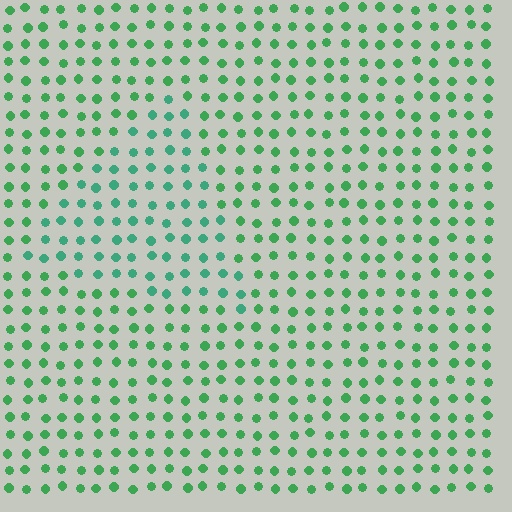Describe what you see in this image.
The image is filled with small green elements in a uniform arrangement. A triangle-shaped region is visible where the elements are tinted to a slightly different hue, forming a subtle color boundary.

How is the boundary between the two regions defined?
The boundary is defined purely by a slight shift in hue (about 25 degrees). Spacing, size, and orientation are identical on both sides.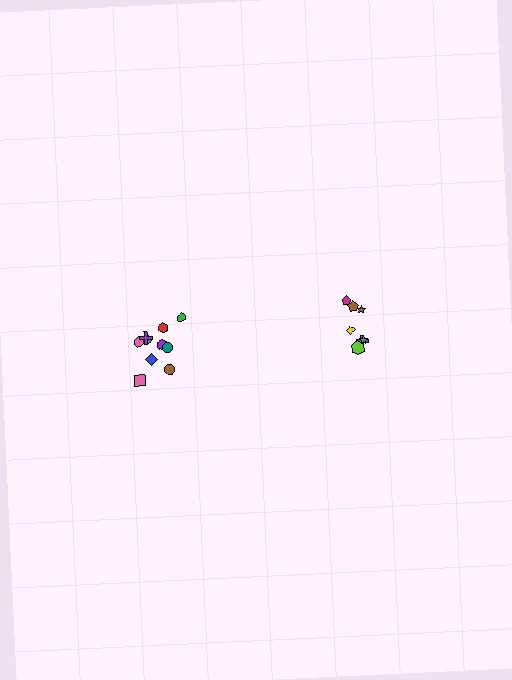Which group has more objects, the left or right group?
The left group.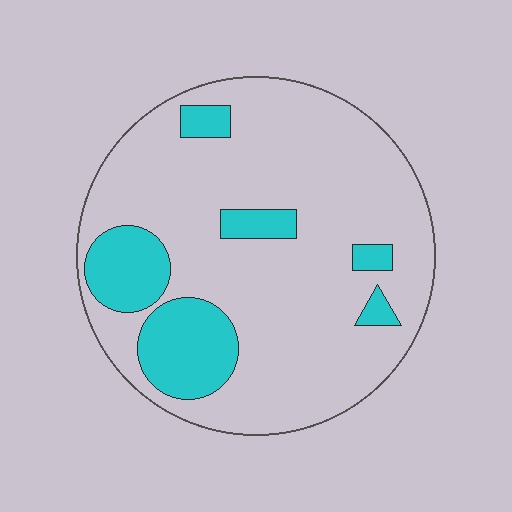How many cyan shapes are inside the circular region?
6.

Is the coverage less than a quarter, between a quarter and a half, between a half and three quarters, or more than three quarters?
Less than a quarter.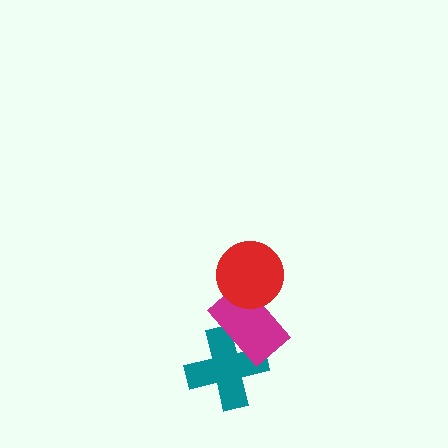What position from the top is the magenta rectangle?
The magenta rectangle is 2nd from the top.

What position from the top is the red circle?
The red circle is 1st from the top.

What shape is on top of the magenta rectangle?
The red circle is on top of the magenta rectangle.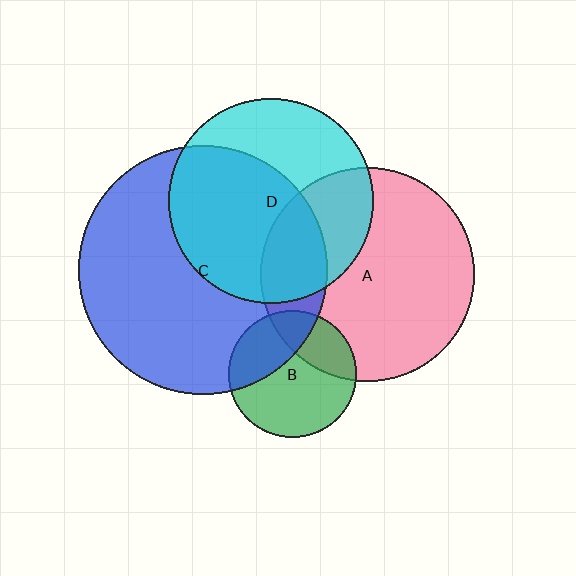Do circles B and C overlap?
Yes.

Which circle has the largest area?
Circle C (blue).